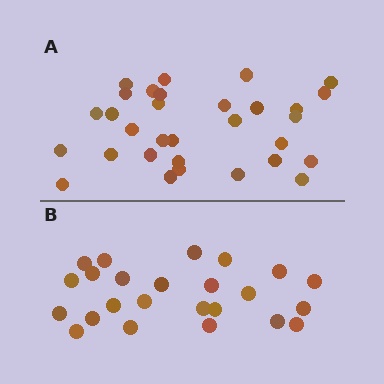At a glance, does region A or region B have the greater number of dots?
Region A (the top region) has more dots.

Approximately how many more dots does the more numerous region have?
Region A has roughly 8 or so more dots than region B.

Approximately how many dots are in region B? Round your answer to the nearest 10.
About 20 dots. (The exact count is 24, which rounds to 20.)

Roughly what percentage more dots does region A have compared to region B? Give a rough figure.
About 30% more.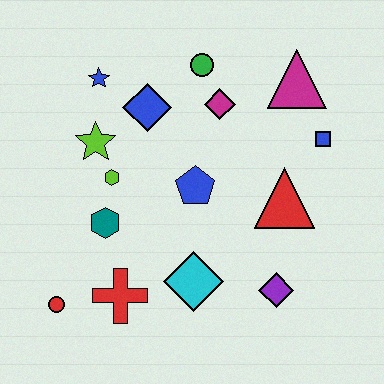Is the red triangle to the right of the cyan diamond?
Yes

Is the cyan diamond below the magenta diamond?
Yes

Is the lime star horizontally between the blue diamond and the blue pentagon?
No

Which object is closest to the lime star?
The lime hexagon is closest to the lime star.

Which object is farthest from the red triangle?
The red circle is farthest from the red triangle.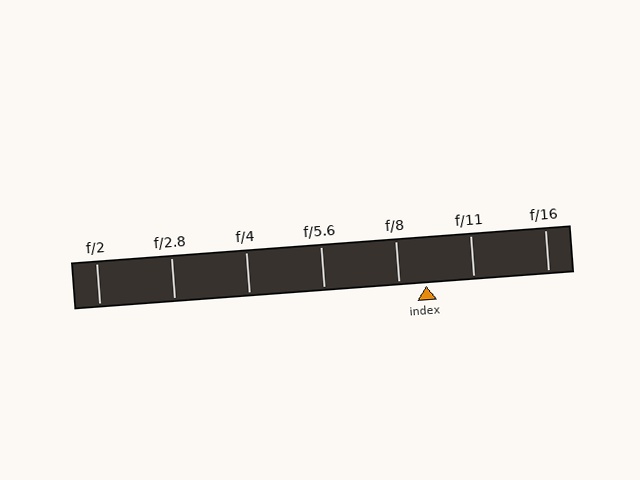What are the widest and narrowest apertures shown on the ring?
The widest aperture shown is f/2 and the narrowest is f/16.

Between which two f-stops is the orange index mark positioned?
The index mark is between f/8 and f/11.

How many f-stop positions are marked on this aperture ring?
There are 7 f-stop positions marked.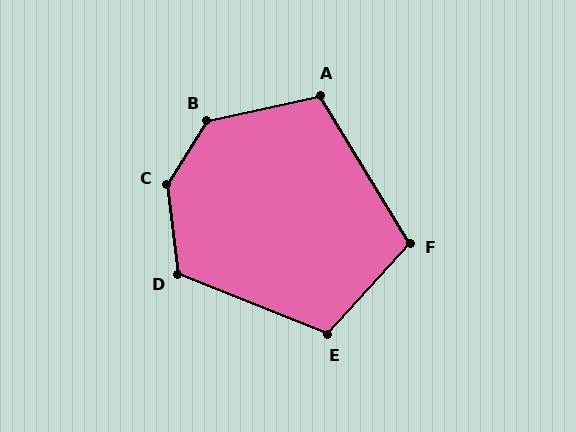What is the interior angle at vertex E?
Approximately 110 degrees (obtuse).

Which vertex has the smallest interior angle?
F, at approximately 107 degrees.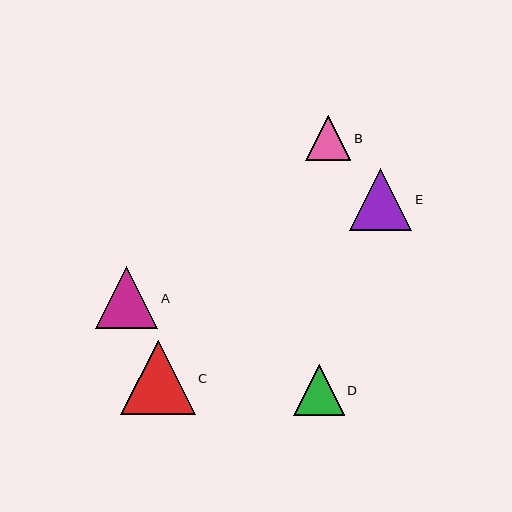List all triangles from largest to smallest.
From largest to smallest: C, A, E, D, B.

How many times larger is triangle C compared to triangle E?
Triangle C is approximately 1.2 times the size of triangle E.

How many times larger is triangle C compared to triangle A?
Triangle C is approximately 1.2 times the size of triangle A.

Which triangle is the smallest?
Triangle B is the smallest with a size of approximately 45 pixels.